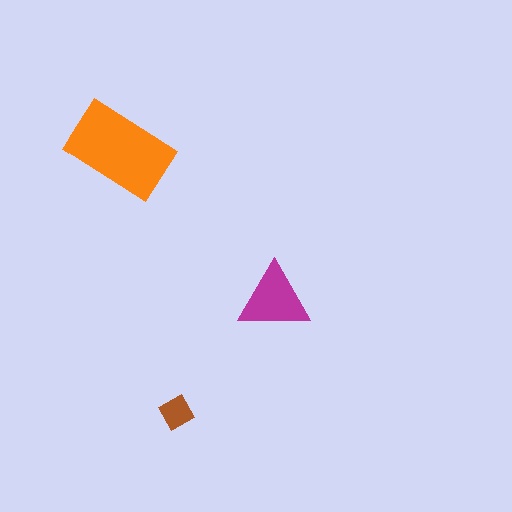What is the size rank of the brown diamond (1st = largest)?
3rd.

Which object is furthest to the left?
The orange rectangle is leftmost.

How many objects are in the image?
There are 3 objects in the image.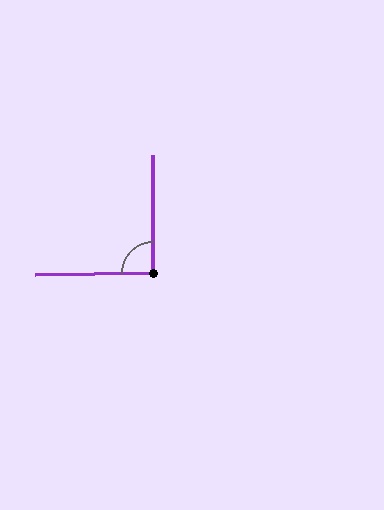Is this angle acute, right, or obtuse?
It is approximately a right angle.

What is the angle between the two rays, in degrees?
Approximately 91 degrees.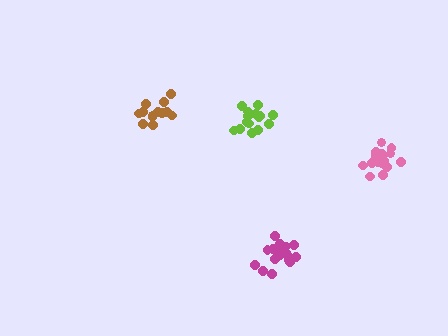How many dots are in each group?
Group 1: 17 dots, Group 2: 15 dots, Group 3: 17 dots, Group 4: 14 dots (63 total).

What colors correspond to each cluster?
The clusters are colored: pink, lime, magenta, brown.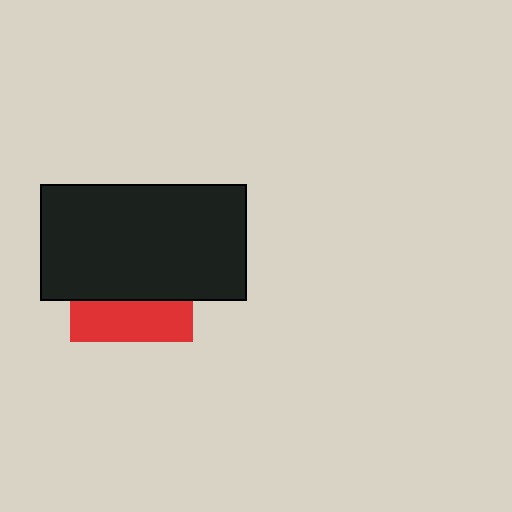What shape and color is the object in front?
The object in front is a black rectangle.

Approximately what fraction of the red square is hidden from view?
Roughly 67% of the red square is hidden behind the black rectangle.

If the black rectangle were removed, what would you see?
You would see the complete red square.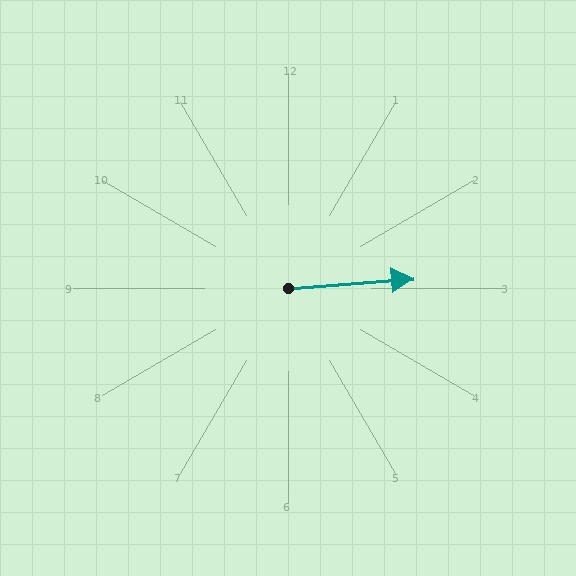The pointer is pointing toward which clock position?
Roughly 3 o'clock.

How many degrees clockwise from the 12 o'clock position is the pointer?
Approximately 86 degrees.